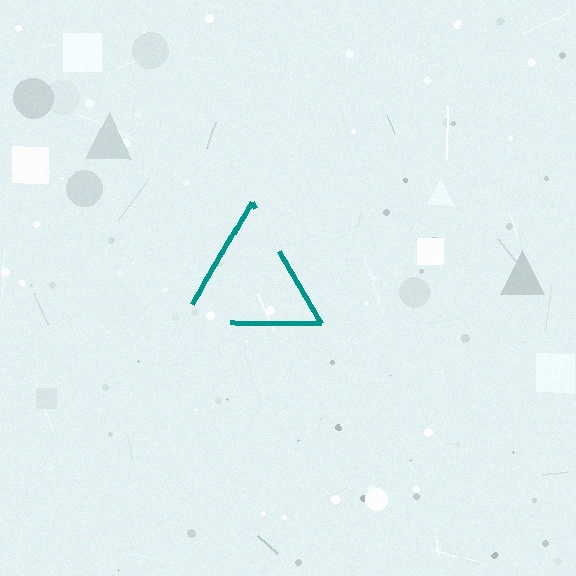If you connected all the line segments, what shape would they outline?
They would outline a triangle.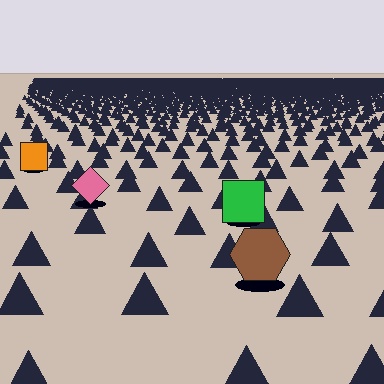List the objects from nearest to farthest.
From nearest to farthest: the brown hexagon, the green square, the pink diamond, the orange square.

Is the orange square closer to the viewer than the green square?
No. The green square is closer — you can tell from the texture gradient: the ground texture is coarser near it.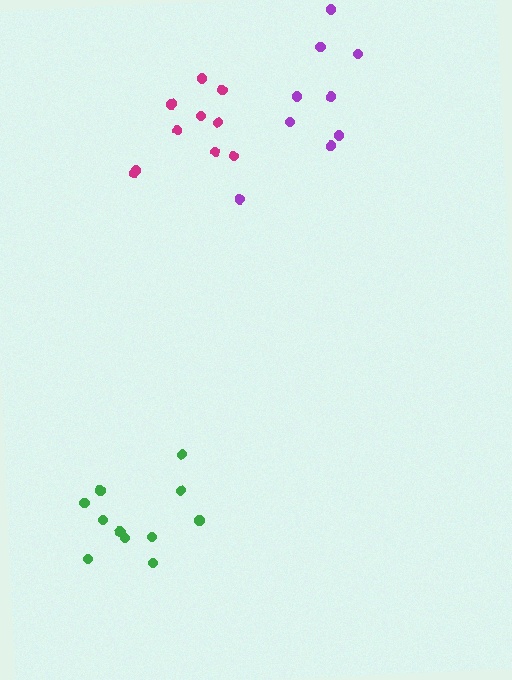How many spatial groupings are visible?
There are 3 spatial groupings.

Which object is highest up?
The purple cluster is topmost.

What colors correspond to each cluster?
The clusters are colored: purple, magenta, green.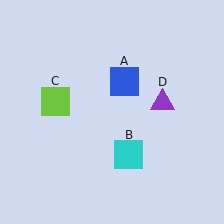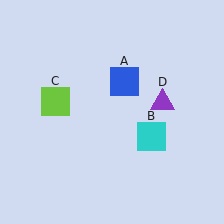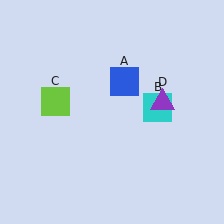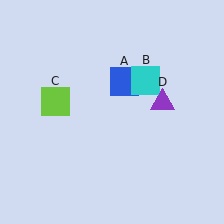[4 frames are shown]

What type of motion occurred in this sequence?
The cyan square (object B) rotated counterclockwise around the center of the scene.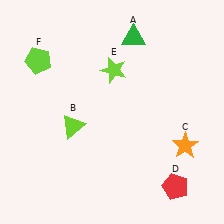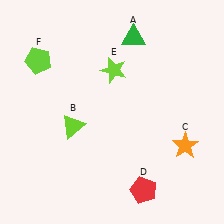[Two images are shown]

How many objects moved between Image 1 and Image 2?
1 object moved between the two images.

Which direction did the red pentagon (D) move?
The red pentagon (D) moved left.